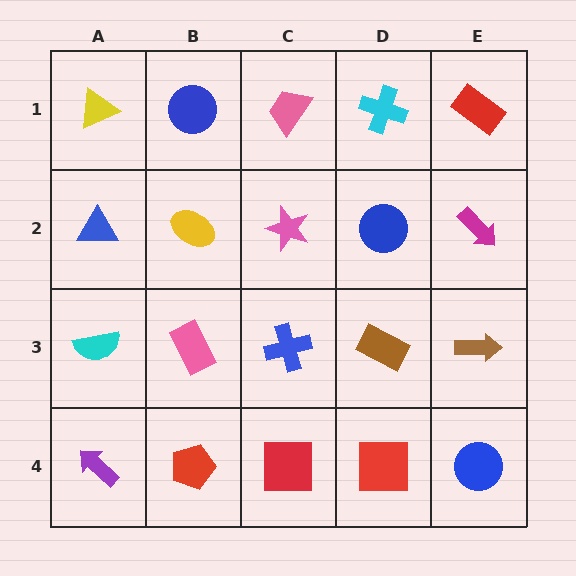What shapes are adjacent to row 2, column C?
A pink trapezoid (row 1, column C), a blue cross (row 3, column C), a yellow ellipse (row 2, column B), a blue circle (row 2, column D).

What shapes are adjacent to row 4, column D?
A brown rectangle (row 3, column D), a red square (row 4, column C), a blue circle (row 4, column E).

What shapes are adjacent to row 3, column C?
A pink star (row 2, column C), a red square (row 4, column C), a pink rectangle (row 3, column B), a brown rectangle (row 3, column D).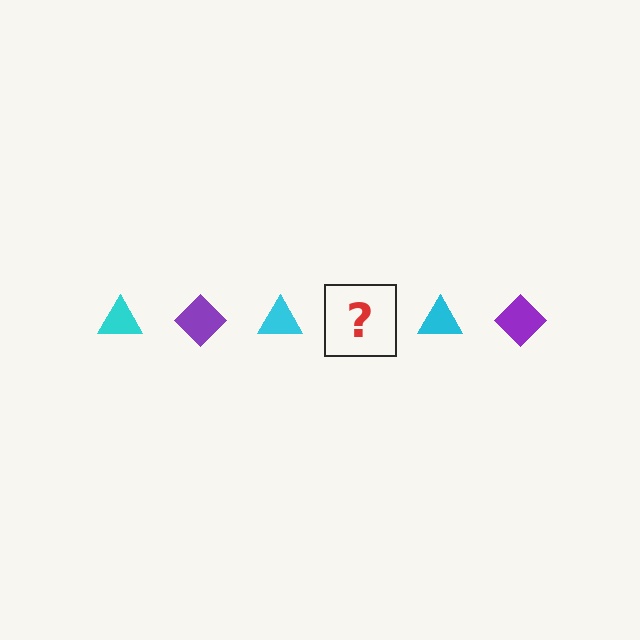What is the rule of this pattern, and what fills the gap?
The rule is that the pattern alternates between cyan triangle and purple diamond. The gap should be filled with a purple diamond.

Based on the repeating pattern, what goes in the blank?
The blank should be a purple diamond.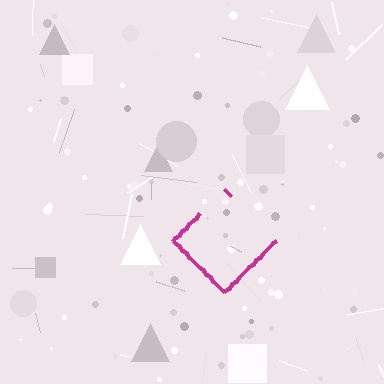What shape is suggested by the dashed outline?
The dashed outline suggests a diamond.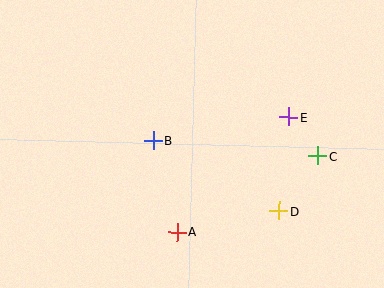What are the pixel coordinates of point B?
Point B is at (153, 141).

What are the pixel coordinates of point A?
Point A is at (177, 232).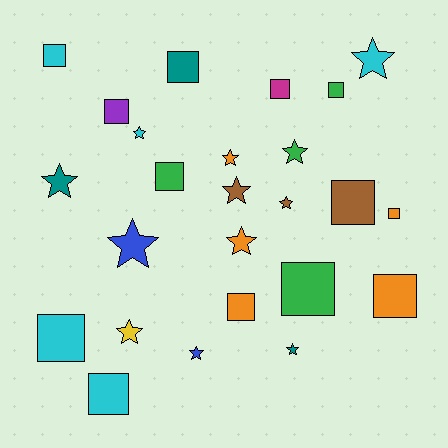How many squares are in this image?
There are 13 squares.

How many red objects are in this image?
There are no red objects.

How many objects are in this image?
There are 25 objects.